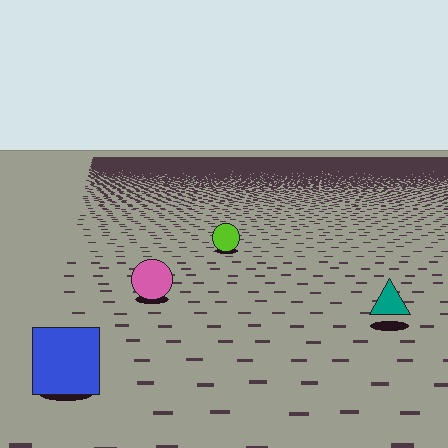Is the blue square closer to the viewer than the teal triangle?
Yes. The blue square is closer — you can tell from the texture gradient: the ground texture is coarser near it.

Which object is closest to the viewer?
The blue square is closest. The texture marks near it are larger and more spread out.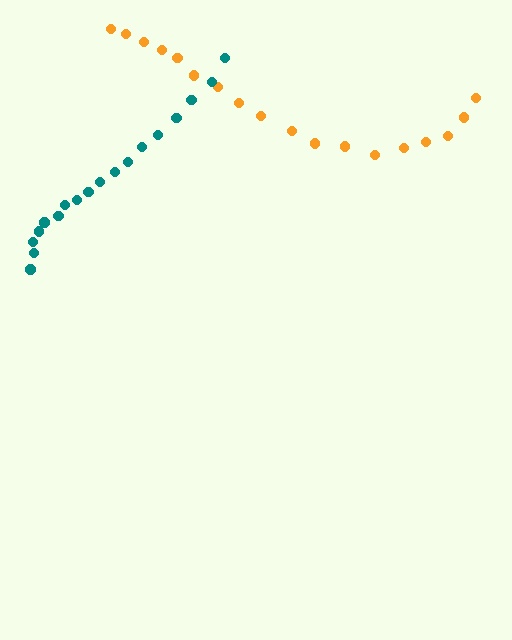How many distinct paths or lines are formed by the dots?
There are 2 distinct paths.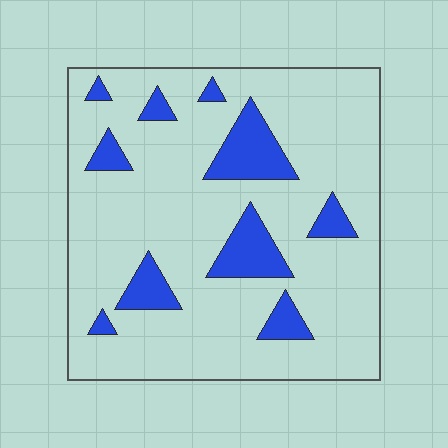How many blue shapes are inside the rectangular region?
10.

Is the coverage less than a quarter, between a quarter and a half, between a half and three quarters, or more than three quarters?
Less than a quarter.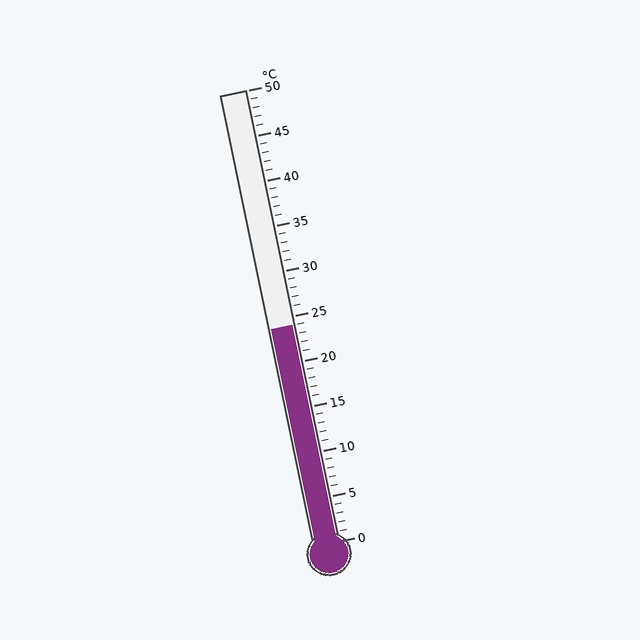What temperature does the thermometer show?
The thermometer shows approximately 24°C.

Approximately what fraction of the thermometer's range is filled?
The thermometer is filled to approximately 50% of its range.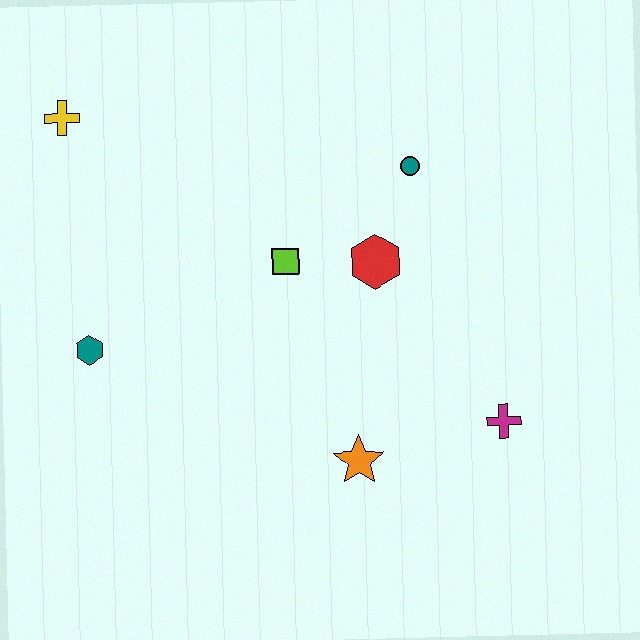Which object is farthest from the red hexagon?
The yellow cross is farthest from the red hexagon.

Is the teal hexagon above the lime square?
No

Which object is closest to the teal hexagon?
The lime square is closest to the teal hexagon.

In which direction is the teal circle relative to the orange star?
The teal circle is above the orange star.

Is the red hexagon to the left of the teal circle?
Yes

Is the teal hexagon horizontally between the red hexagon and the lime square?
No